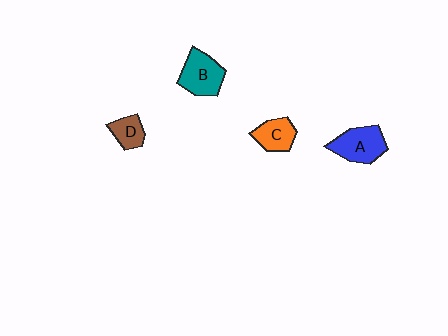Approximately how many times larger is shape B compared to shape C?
Approximately 1.4 times.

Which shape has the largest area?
Shape A (blue).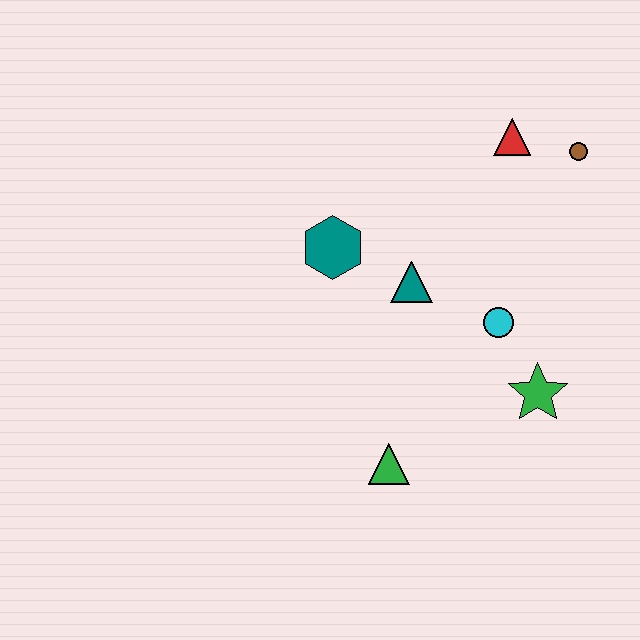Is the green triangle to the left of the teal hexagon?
No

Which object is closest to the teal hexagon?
The teal triangle is closest to the teal hexagon.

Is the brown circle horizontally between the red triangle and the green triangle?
No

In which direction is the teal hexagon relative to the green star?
The teal hexagon is to the left of the green star.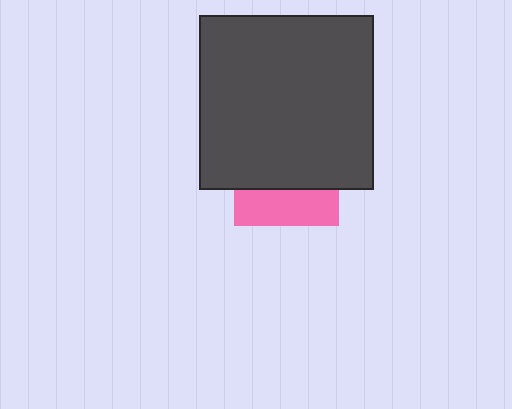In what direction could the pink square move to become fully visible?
The pink square could move down. That would shift it out from behind the dark gray square entirely.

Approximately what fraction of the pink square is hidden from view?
Roughly 65% of the pink square is hidden behind the dark gray square.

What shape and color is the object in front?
The object in front is a dark gray square.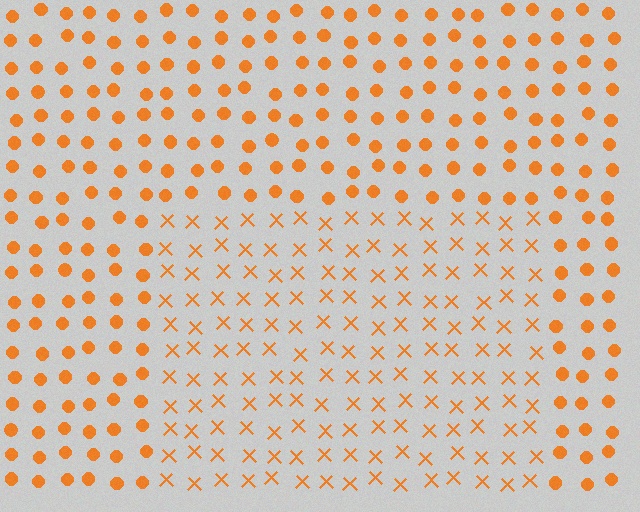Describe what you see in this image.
The image is filled with small orange elements arranged in a uniform grid. A rectangle-shaped region contains X marks, while the surrounding area contains circles. The boundary is defined purely by the change in element shape.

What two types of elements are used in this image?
The image uses X marks inside the rectangle region and circles outside it.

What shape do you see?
I see a rectangle.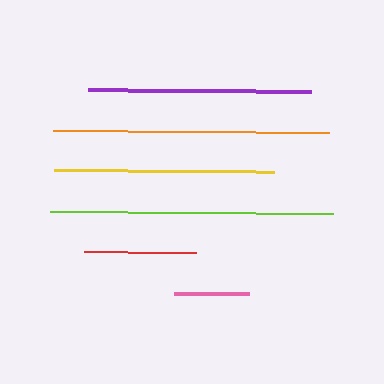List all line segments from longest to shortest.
From longest to shortest: lime, orange, purple, yellow, red, pink.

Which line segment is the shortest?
The pink line is the shortest at approximately 75 pixels.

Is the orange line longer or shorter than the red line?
The orange line is longer than the red line.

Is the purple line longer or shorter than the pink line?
The purple line is longer than the pink line.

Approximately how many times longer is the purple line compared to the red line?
The purple line is approximately 2.0 times the length of the red line.